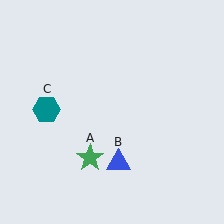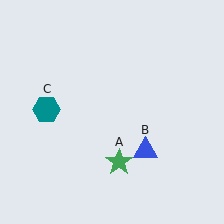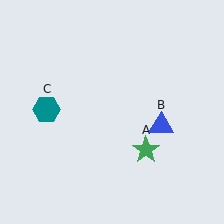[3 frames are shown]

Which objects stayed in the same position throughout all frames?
Teal hexagon (object C) remained stationary.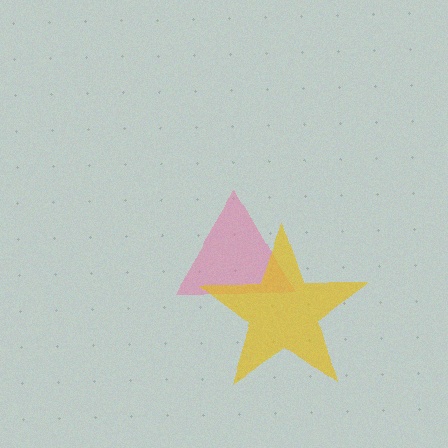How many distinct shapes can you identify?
There are 2 distinct shapes: a pink triangle, a yellow star.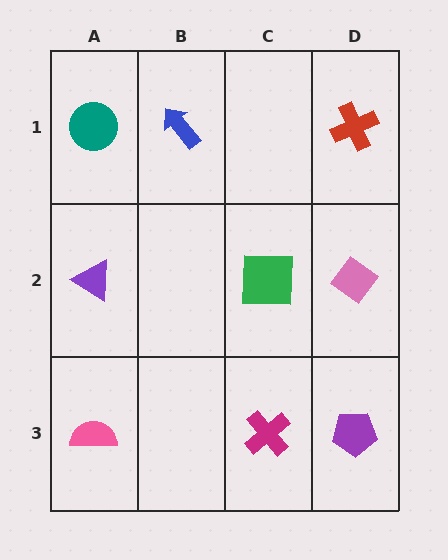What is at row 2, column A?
A purple triangle.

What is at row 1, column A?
A teal circle.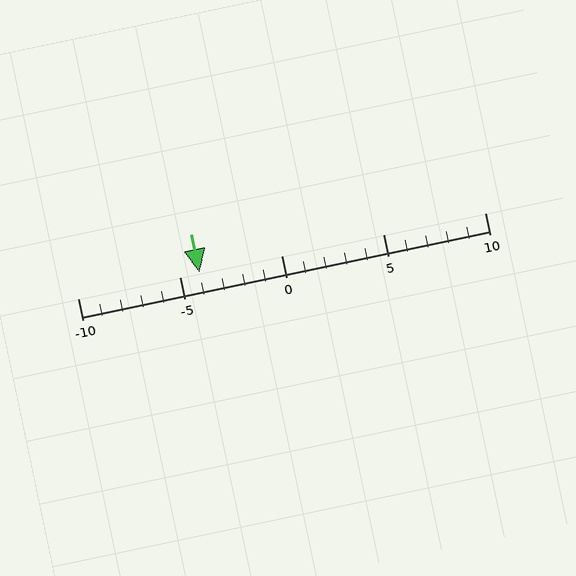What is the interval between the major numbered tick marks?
The major tick marks are spaced 5 units apart.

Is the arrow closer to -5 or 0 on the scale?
The arrow is closer to -5.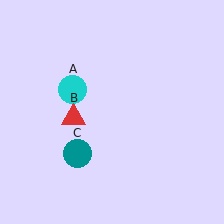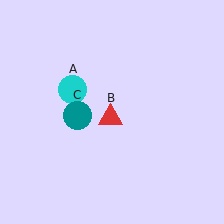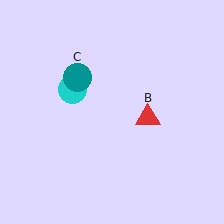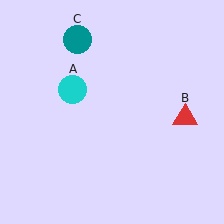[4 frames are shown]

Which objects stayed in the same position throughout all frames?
Cyan circle (object A) remained stationary.